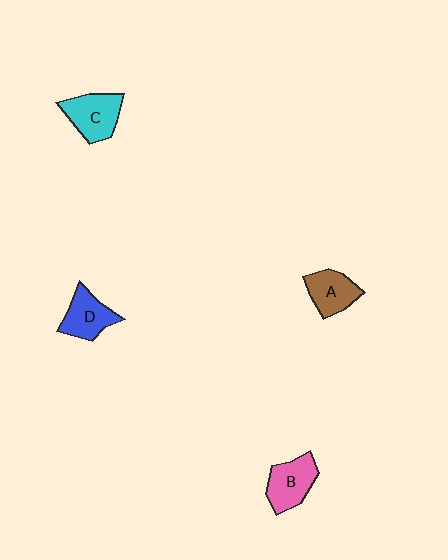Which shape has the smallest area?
Shape A (brown).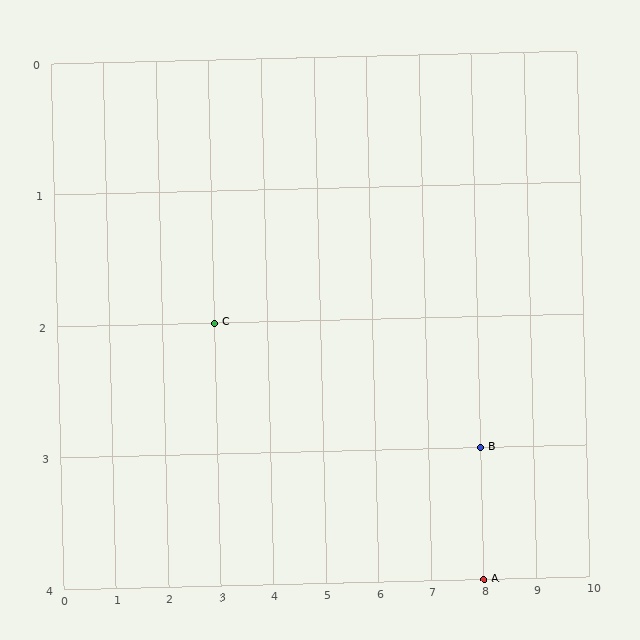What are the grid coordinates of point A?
Point A is at grid coordinates (8, 4).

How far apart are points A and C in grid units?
Points A and C are 5 columns and 2 rows apart (about 5.4 grid units diagonally).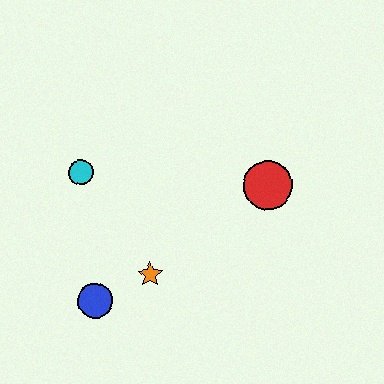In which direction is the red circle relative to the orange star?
The red circle is to the right of the orange star.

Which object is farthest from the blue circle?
The red circle is farthest from the blue circle.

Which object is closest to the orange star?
The blue circle is closest to the orange star.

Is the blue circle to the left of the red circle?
Yes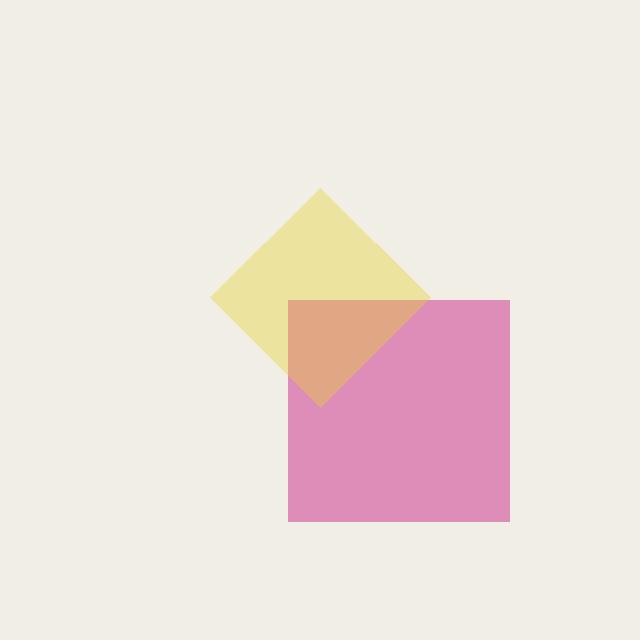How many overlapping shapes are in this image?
There are 2 overlapping shapes in the image.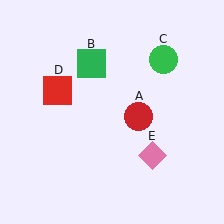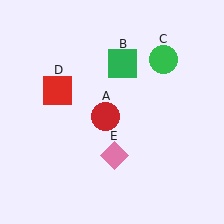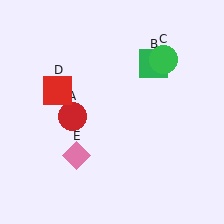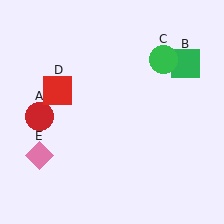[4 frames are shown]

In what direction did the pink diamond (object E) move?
The pink diamond (object E) moved left.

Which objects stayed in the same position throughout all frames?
Green circle (object C) and red square (object D) remained stationary.